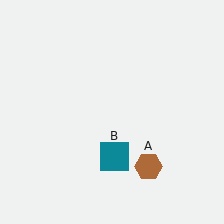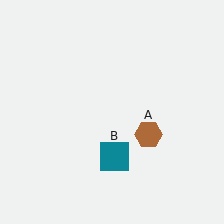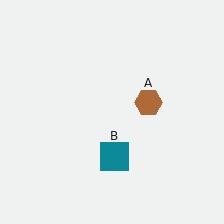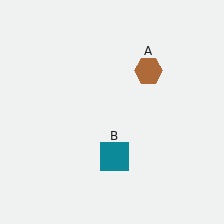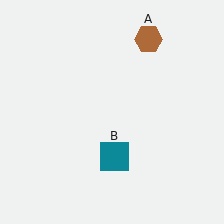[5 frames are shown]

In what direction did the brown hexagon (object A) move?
The brown hexagon (object A) moved up.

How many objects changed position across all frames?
1 object changed position: brown hexagon (object A).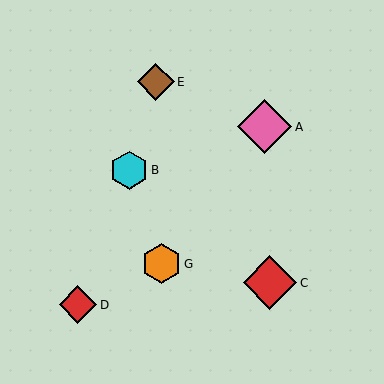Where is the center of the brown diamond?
The center of the brown diamond is at (156, 82).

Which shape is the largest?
The pink diamond (labeled A) is the largest.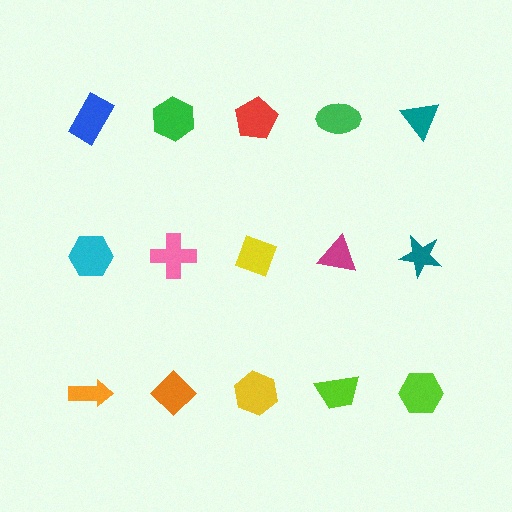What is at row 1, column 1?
A blue rectangle.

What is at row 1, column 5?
A teal triangle.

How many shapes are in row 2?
5 shapes.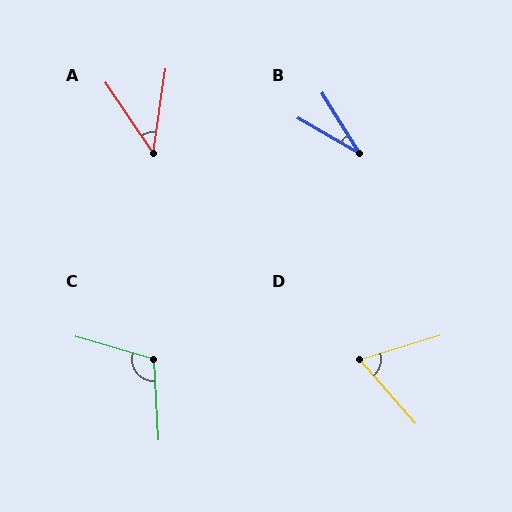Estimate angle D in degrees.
Approximately 65 degrees.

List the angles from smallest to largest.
B (28°), A (43°), D (65°), C (109°).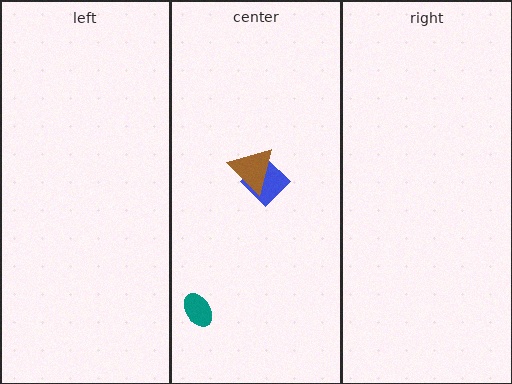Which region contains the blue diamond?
The center region.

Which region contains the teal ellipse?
The center region.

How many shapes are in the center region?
3.